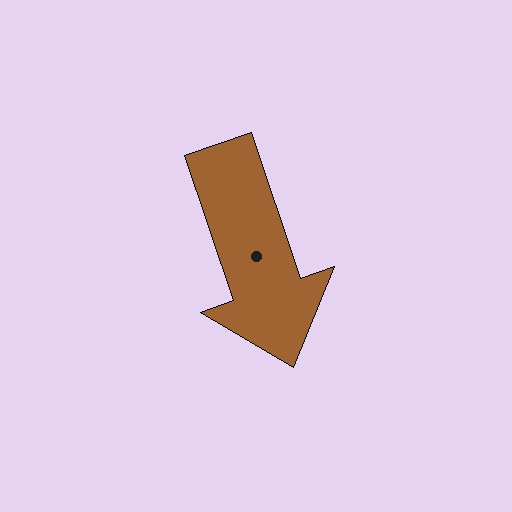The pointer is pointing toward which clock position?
Roughly 5 o'clock.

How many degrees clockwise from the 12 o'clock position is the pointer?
Approximately 161 degrees.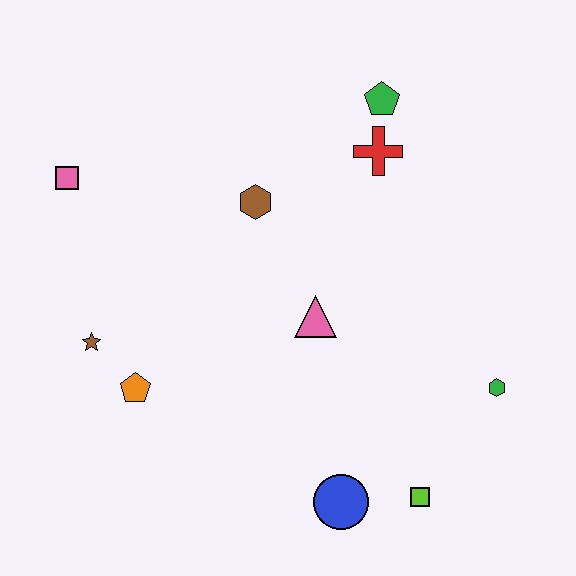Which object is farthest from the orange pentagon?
The green pentagon is farthest from the orange pentagon.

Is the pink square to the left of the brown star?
Yes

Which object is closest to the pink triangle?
The brown hexagon is closest to the pink triangle.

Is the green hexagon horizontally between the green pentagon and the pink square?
No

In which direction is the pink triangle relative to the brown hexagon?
The pink triangle is below the brown hexagon.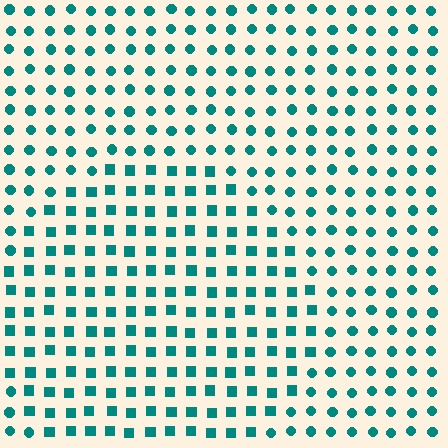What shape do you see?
I see a circle.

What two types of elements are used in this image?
The image uses squares inside the circle region and circles outside it.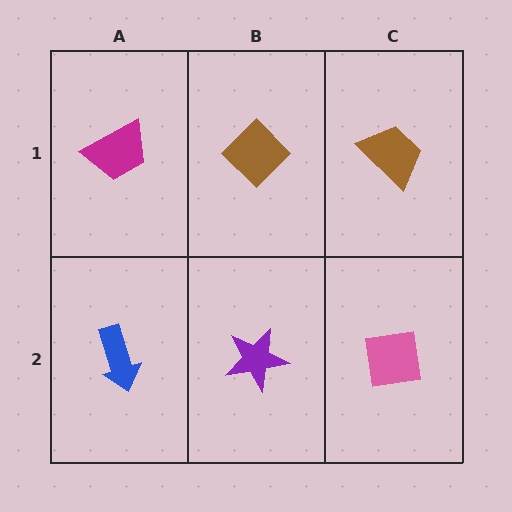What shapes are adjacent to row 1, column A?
A blue arrow (row 2, column A), a brown diamond (row 1, column B).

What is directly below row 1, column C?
A pink square.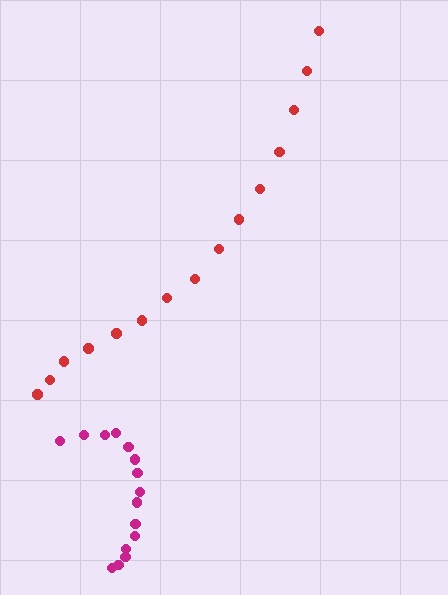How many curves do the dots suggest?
There are 2 distinct paths.